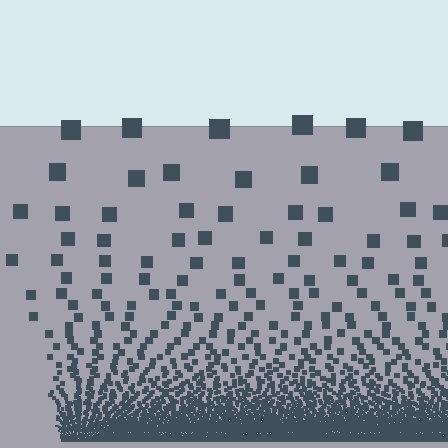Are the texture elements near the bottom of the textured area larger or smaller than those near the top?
Smaller. The gradient is inverted — elements near the bottom are smaller and denser.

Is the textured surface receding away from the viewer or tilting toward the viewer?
The surface appears to tilt toward the viewer. Texture elements get larger and sparser toward the top.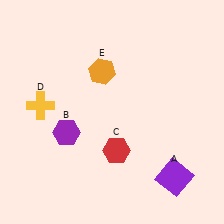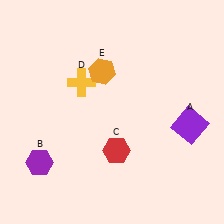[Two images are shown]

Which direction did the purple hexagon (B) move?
The purple hexagon (B) moved down.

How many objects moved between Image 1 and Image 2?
3 objects moved between the two images.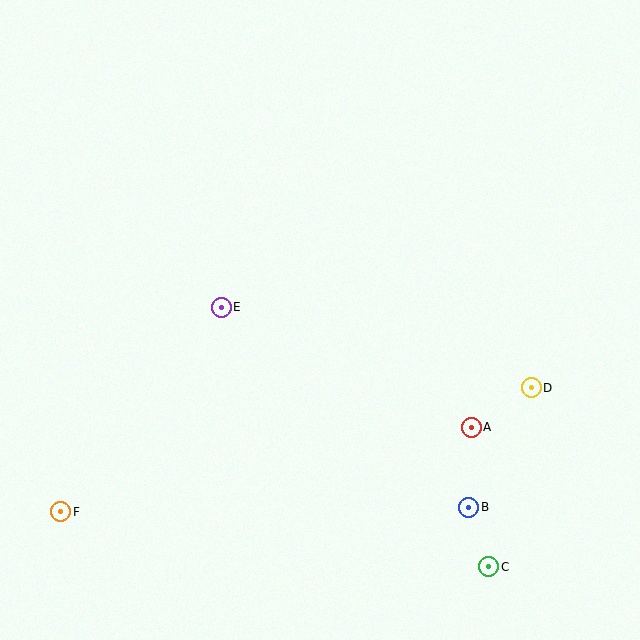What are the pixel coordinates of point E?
Point E is at (221, 307).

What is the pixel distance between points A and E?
The distance between A and E is 278 pixels.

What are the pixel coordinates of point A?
Point A is at (471, 427).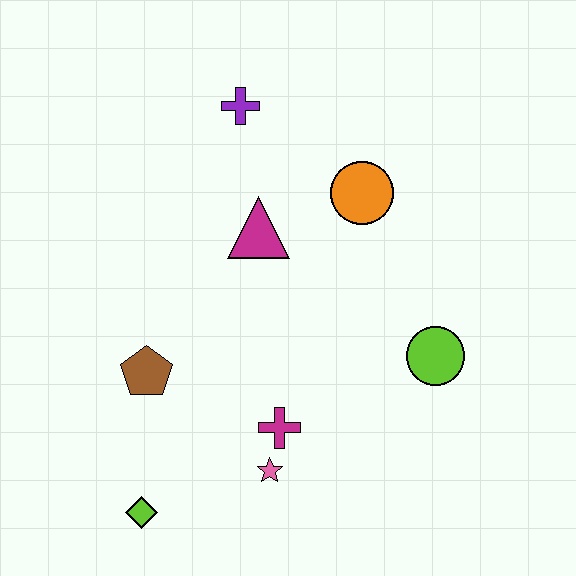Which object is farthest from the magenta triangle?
The lime diamond is farthest from the magenta triangle.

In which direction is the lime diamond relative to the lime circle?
The lime diamond is to the left of the lime circle.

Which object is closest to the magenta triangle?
The orange circle is closest to the magenta triangle.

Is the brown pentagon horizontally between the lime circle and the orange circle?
No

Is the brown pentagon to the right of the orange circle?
No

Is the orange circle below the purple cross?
Yes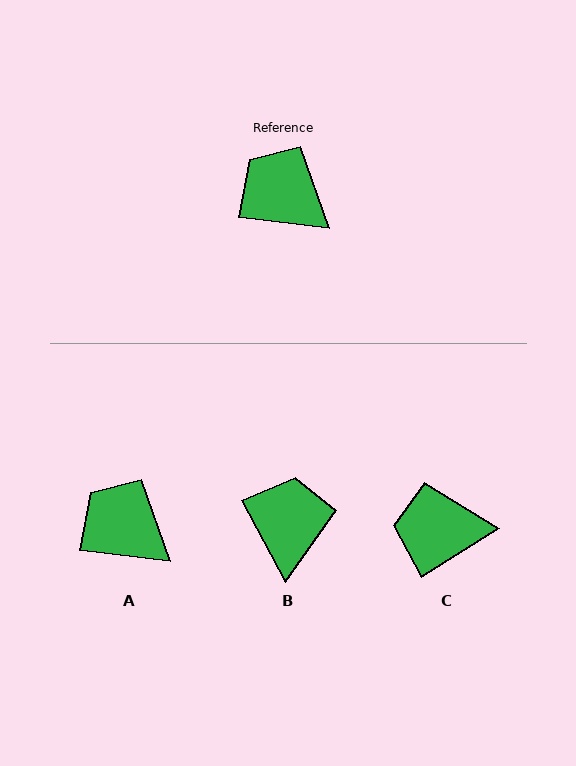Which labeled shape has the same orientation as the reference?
A.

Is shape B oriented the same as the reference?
No, it is off by about 55 degrees.